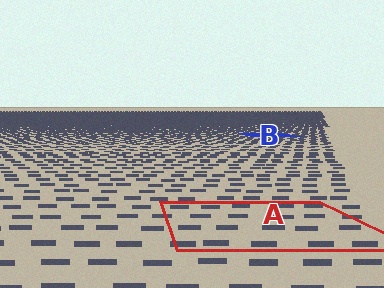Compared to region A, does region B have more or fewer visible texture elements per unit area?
Region B has more texture elements per unit area — they are packed more densely because it is farther away.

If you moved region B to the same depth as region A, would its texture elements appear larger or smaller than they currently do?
They would appear larger. At a closer depth, the same texture elements are projected at a bigger on-screen size.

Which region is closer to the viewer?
Region A is closer. The texture elements there are larger and more spread out.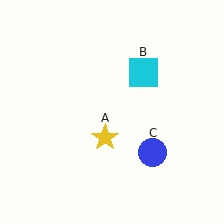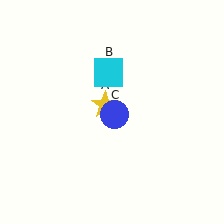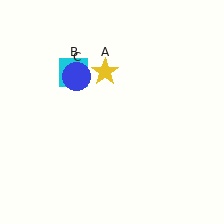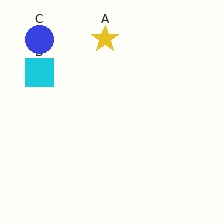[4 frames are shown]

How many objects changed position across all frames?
3 objects changed position: yellow star (object A), cyan square (object B), blue circle (object C).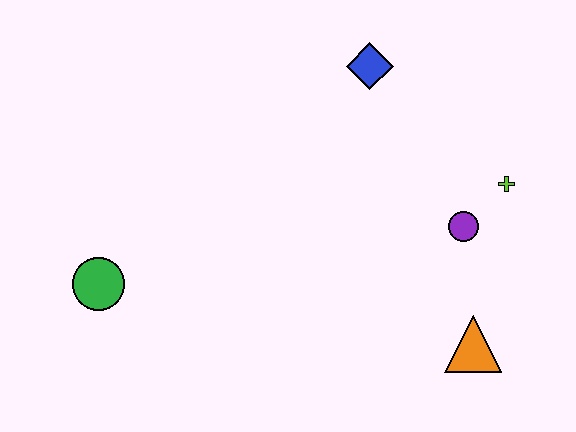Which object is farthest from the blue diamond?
The green circle is farthest from the blue diamond.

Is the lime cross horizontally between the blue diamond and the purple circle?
No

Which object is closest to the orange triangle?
The purple circle is closest to the orange triangle.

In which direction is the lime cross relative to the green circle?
The lime cross is to the right of the green circle.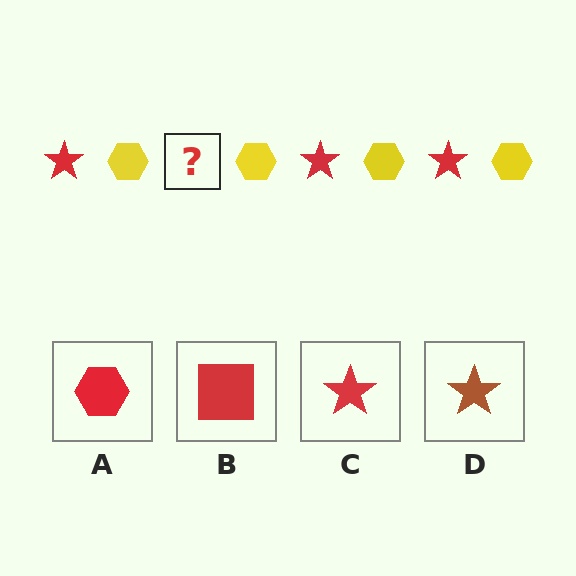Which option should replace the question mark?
Option C.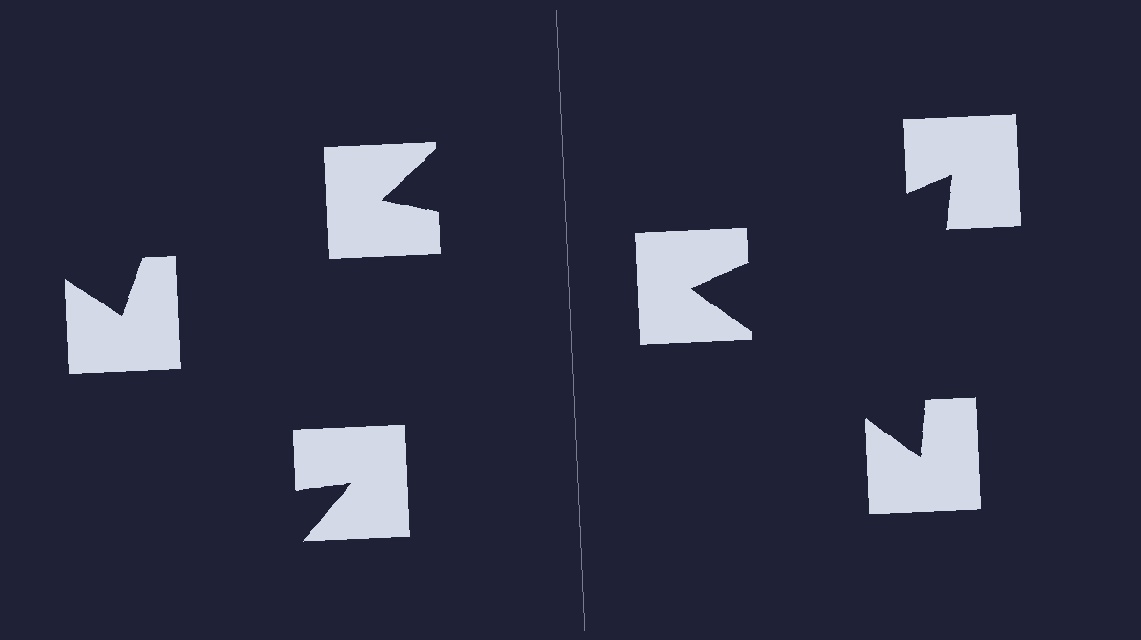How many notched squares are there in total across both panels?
6 — 3 on each side.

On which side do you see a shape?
An illusory triangle appears on the right side. On the left side the wedge cuts are rotated, so no coherent shape forms.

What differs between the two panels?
The notched squares are positioned identically on both sides; only the wedge orientations differ. On the right they align to a triangle; on the left they are misaligned.